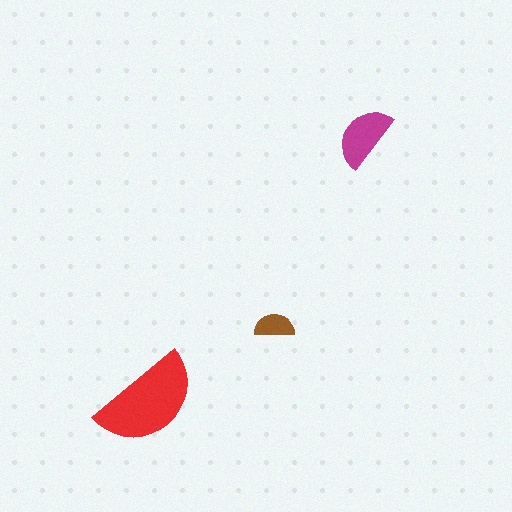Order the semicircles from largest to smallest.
the red one, the magenta one, the brown one.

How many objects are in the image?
There are 3 objects in the image.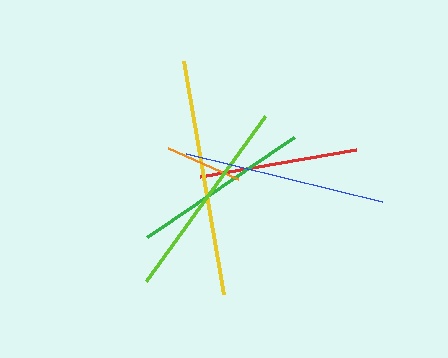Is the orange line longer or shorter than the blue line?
The blue line is longer than the orange line.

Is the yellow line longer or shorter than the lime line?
The yellow line is longer than the lime line.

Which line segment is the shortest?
The orange line is the shortest at approximately 77 pixels.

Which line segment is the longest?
The yellow line is the longest at approximately 236 pixels.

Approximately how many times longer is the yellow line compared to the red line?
The yellow line is approximately 1.5 times the length of the red line.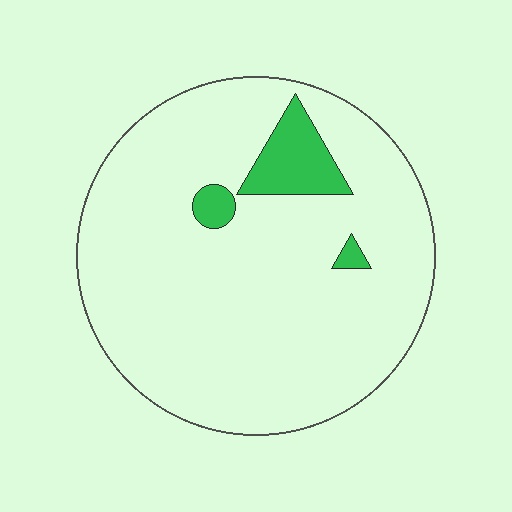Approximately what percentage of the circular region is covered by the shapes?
Approximately 10%.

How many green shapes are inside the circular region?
3.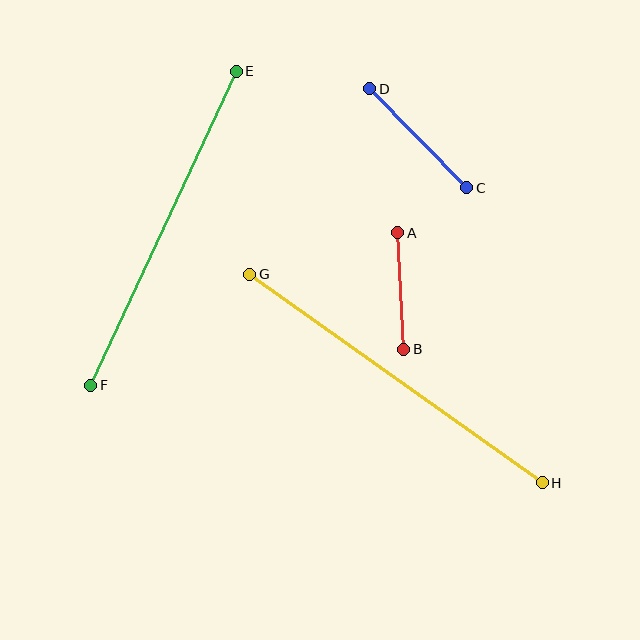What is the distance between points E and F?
The distance is approximately 346 pixels.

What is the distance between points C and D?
The distance is approximately 139 pixels.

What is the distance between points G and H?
The distance is approximately 359 pixels.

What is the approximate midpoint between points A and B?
The midpoint is at approximately (401, 291) pixels.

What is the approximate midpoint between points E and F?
The midpoint is at approximately (163, 228) pixels.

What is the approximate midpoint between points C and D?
The midpoint is at approximately (418, 138) pixels.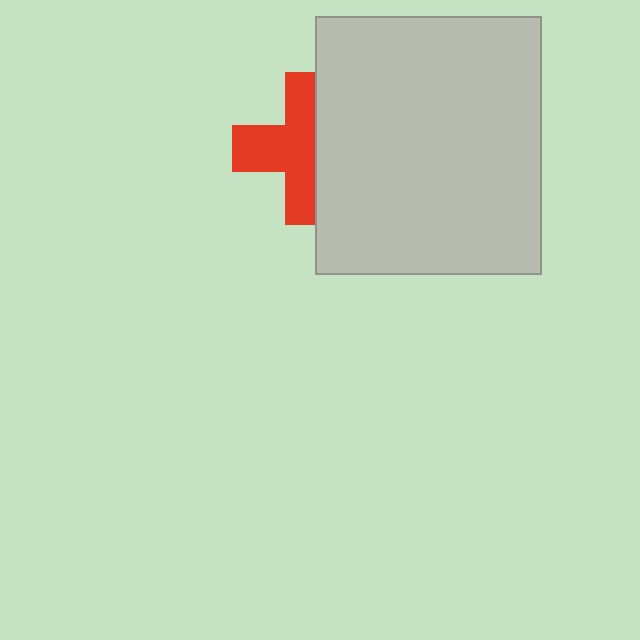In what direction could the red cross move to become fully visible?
The red cross could move left. That would shift it out from behind the light gray rectangle entirely.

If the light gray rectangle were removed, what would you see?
You would see the complete red cross.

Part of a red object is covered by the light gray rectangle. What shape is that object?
It is a cross.